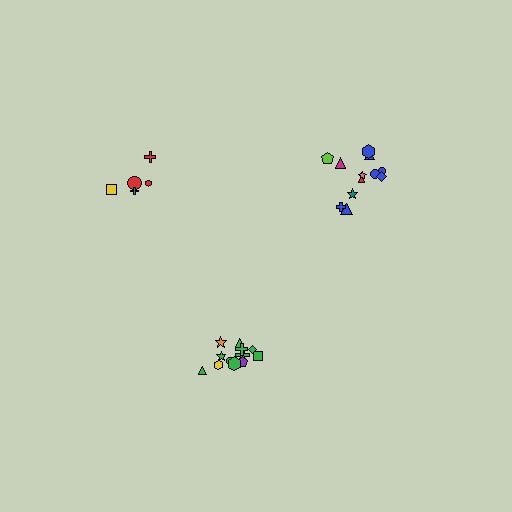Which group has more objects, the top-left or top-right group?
The top-right group.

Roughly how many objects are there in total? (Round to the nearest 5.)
Roughly 30 objects in total.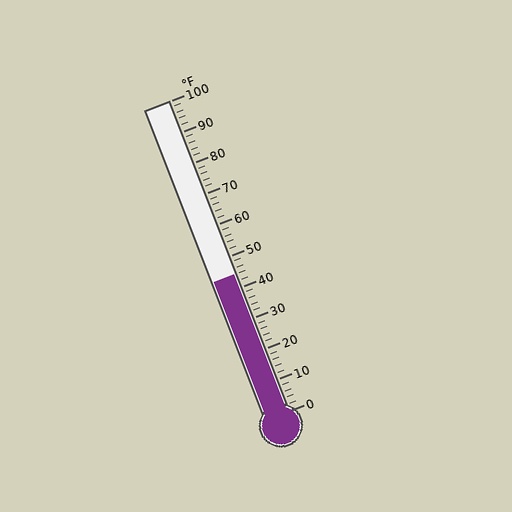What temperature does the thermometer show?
The thermometer shows approximately 44°F.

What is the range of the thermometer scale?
The thermometer scale ranges from 0°F to 100°F.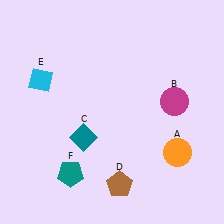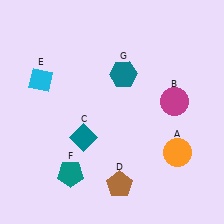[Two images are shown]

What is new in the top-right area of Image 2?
A teal hexagon (G) was added in the top-right area of Image 2.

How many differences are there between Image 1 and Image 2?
There is 1 difference between the two images.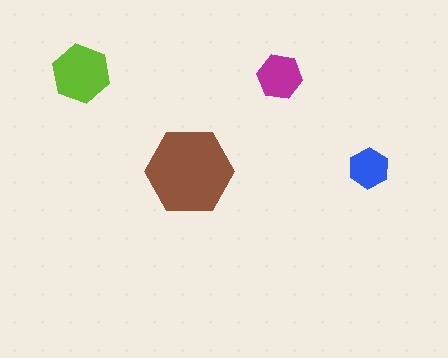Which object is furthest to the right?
The blue hexagon is rightmost.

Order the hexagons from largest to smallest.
the brown one, the lime one, the magenta one, the blue one.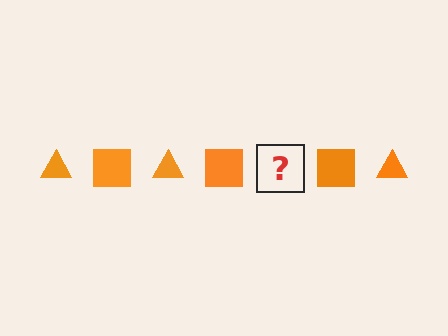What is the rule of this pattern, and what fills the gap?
The rule is that the pattern cycles through triangle, square shapes in orange. The gap should be filled with an orange triangle.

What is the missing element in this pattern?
The missing element is an orange triangle.